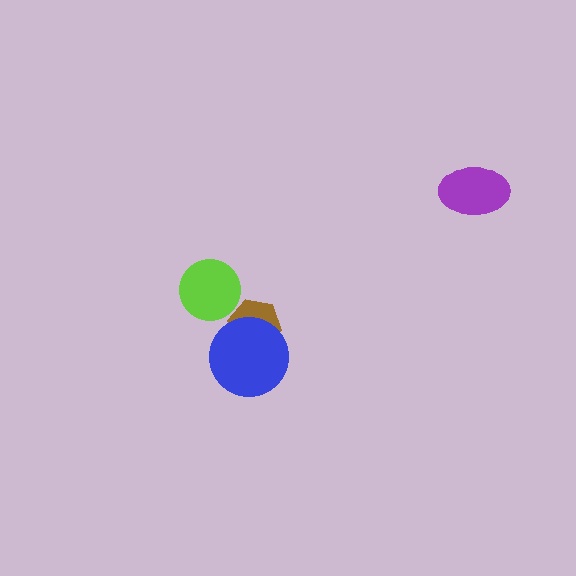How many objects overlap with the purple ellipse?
0 objects overlap with the purple ellipse.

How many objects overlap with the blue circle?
1 object overlaps with the blue circle.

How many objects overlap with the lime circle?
0 objects overlap with the lime circle.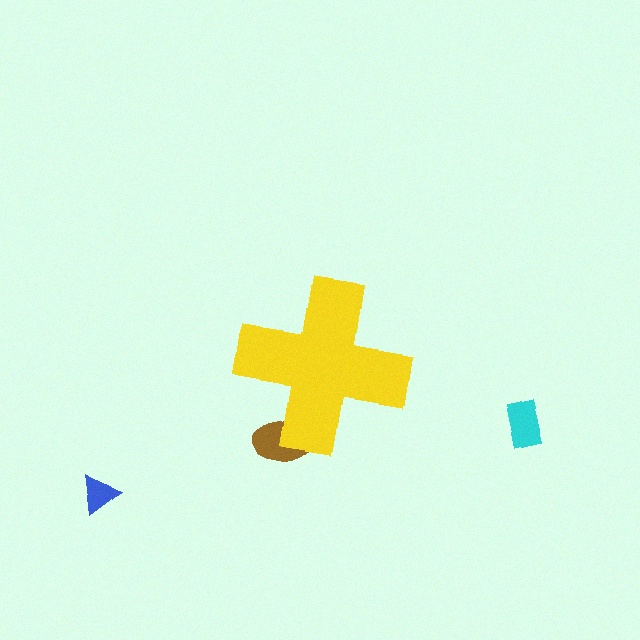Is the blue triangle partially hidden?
No, the blue triangle is fully visible.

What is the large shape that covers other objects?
A yellow cross.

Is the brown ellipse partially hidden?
Yes, the brown ellipse is partially hidden behind the yellow cross.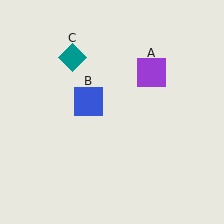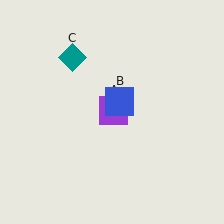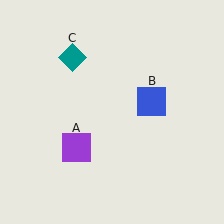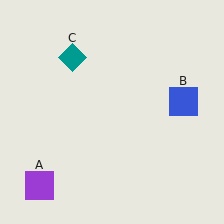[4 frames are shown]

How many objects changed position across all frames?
2 objects changed position: purple square (object A), blue square (object B).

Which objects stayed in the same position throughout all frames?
Teal diamond (object C) remained stationary.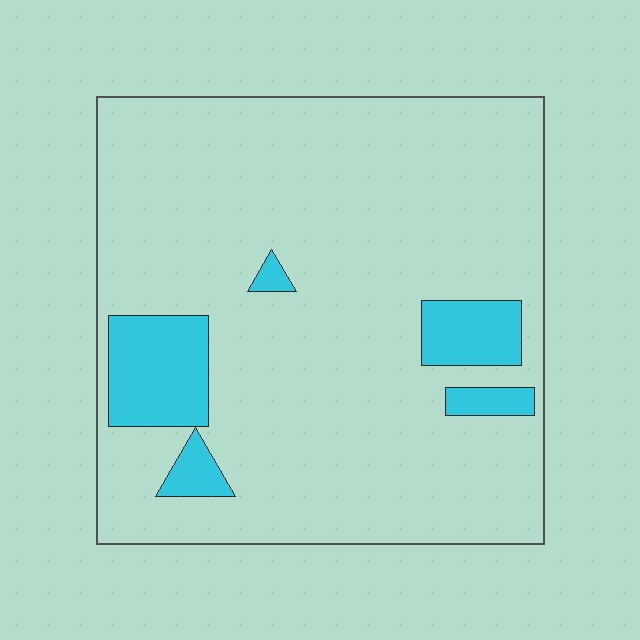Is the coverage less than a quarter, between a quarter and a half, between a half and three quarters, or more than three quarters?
Less than a quarter.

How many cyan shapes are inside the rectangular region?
5.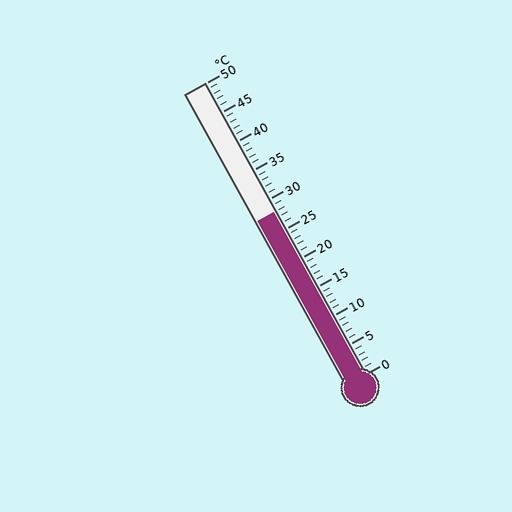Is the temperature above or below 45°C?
The temperature is below 45°C.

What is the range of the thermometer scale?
The thermometer scale ranges from 0°C to 50°C.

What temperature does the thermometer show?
The thermometer shows approximately 28°C.